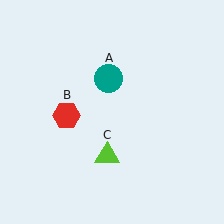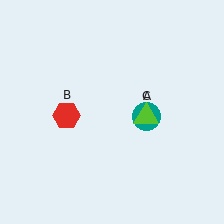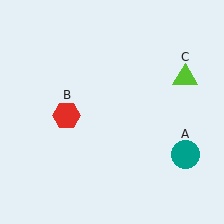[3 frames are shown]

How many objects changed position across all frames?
2 objects changed position: teal circle (object A), lime triangle (object C).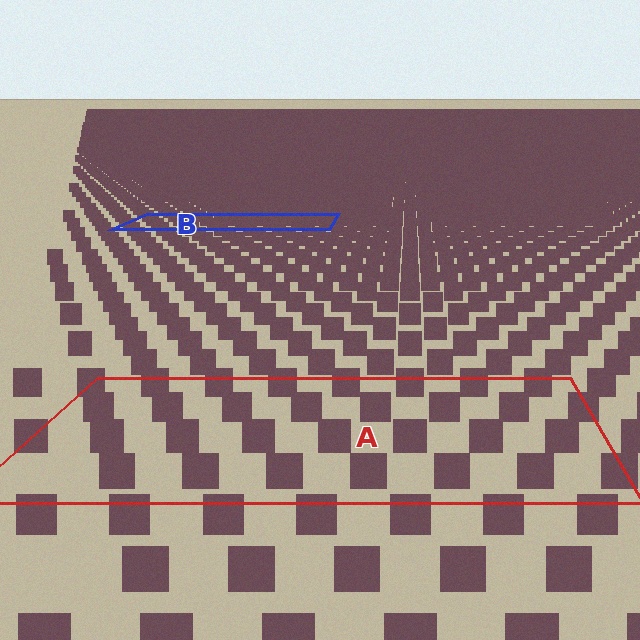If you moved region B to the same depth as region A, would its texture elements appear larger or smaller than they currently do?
They would appear larger. At a closer depth, the same texture elements are projected at a bigger on-screen size.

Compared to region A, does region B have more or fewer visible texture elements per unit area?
Region B has more texture elements per unit area — they are packed more densely because it is farther away.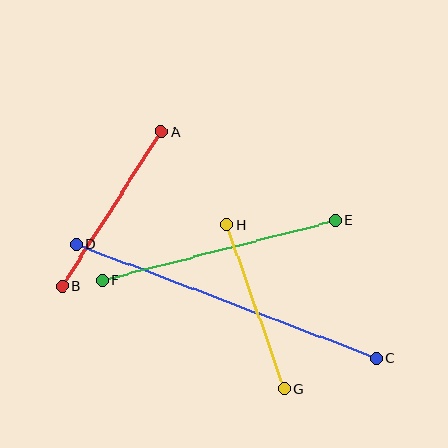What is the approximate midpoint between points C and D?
The midpoint is at approximately (227, 301) pixels.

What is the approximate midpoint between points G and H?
The midpoint is at approximately (255, 307) pixels.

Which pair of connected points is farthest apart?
Points C and D are farthest apart.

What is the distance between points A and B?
The distance is approximately 184 pixels.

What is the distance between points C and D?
The distance is approximately 321 pixels.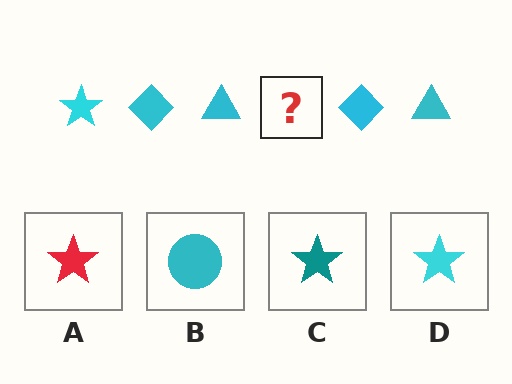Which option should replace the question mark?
Option D.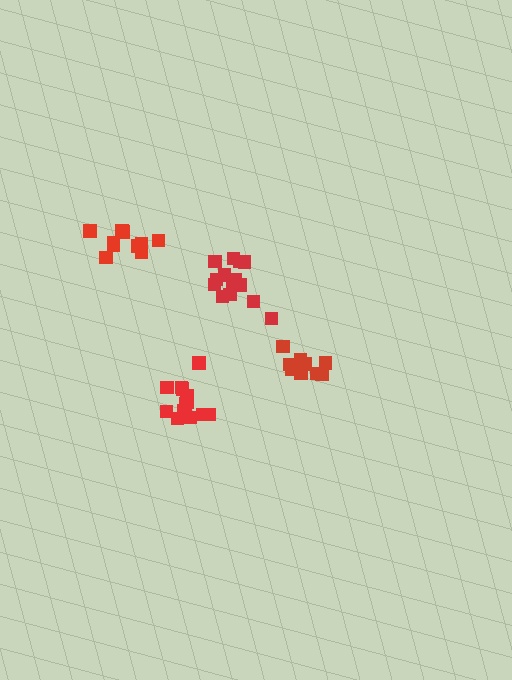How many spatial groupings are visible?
There are 4 spatial groupings.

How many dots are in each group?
Group 1: 10 dots, Group 2: 14 dots, Group 3: 11 dots, Group 4: 14 dots (49 total).